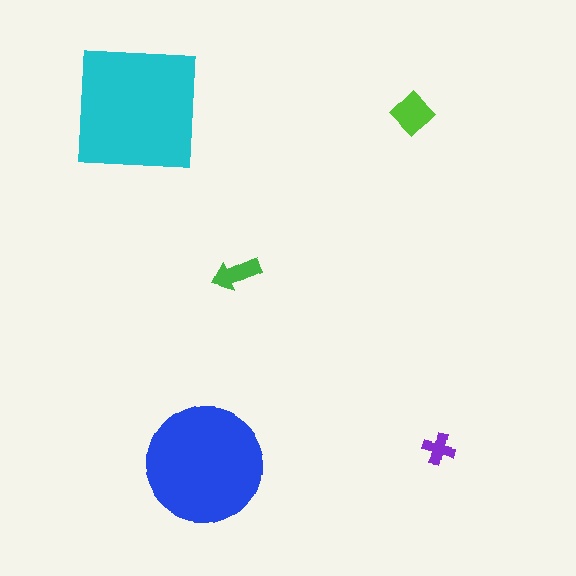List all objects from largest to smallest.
The cyan square, the blue circle, the lime diamond, the green arrow, the purple cross.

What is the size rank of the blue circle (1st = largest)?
2nd.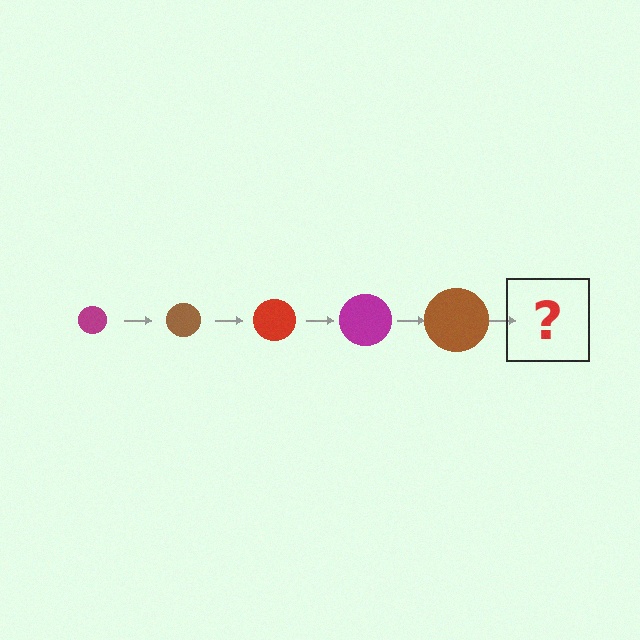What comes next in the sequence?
The next element should be a red circle, larger than the previous one.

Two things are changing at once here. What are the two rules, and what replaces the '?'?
The two rules are that the circle grows larger each step and the color cycles through magenta, brown, and red. The '?' should be a red circle, larger than the previous one.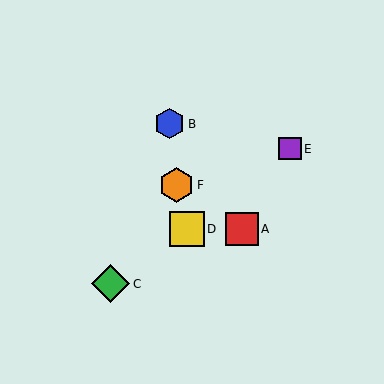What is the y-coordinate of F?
Object F is at y≈185.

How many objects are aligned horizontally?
2 objects (A, D) are aligned horizontally.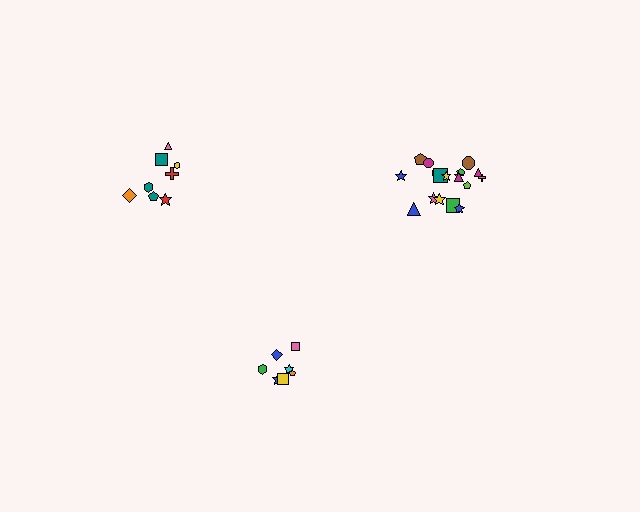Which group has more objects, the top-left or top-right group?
The top-right group.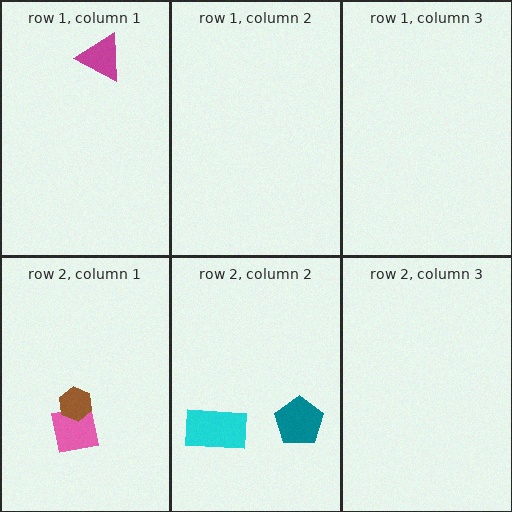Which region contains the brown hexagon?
The row 2, column 1 region.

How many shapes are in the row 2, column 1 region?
2.